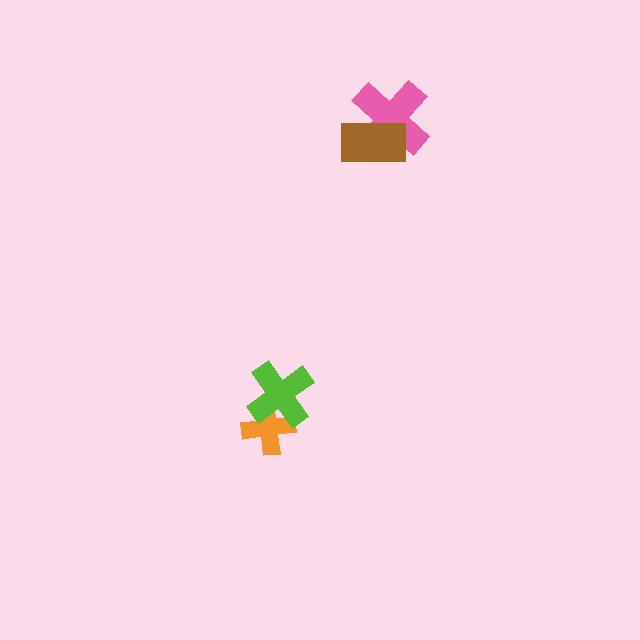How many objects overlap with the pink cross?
1 object overlaps with the pink cross.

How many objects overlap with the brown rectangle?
1 object overlaps with the brown rectangle.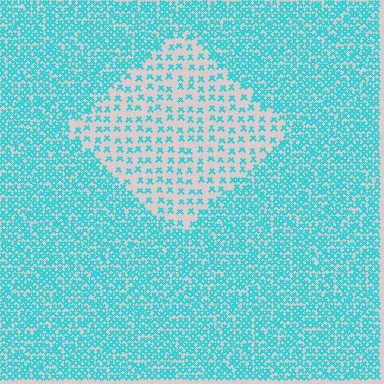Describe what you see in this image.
The image contains small cyan elements arranged at two different densities. A diamond-shaped region is visible where the elements are less densely packed than the surrounding area.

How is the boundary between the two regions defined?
The boundary is defined by a change in element density (approximately 2.7x ratio). All elements are the same color, size, and shape.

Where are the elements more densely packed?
The elements are more densely packed outside the diamond boundary.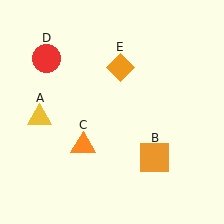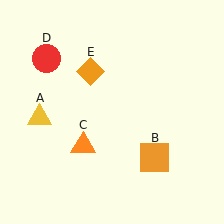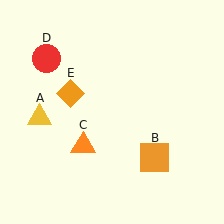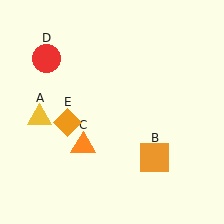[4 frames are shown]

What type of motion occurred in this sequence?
The orange diamond (object E) rotated counterclockwise around the center of the scene.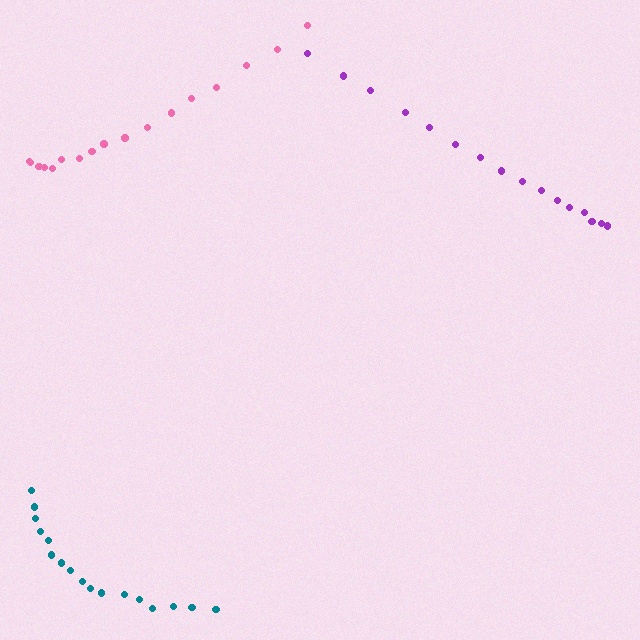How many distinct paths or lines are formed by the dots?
There are 3 distinct paths.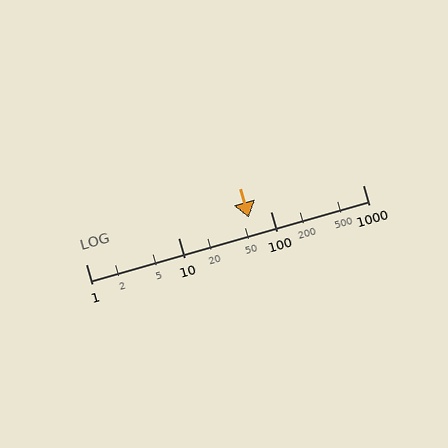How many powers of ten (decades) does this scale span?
The scale spans 3 decades, from 1 to 1000.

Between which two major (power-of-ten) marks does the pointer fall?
The pointer is between 10 and 100.